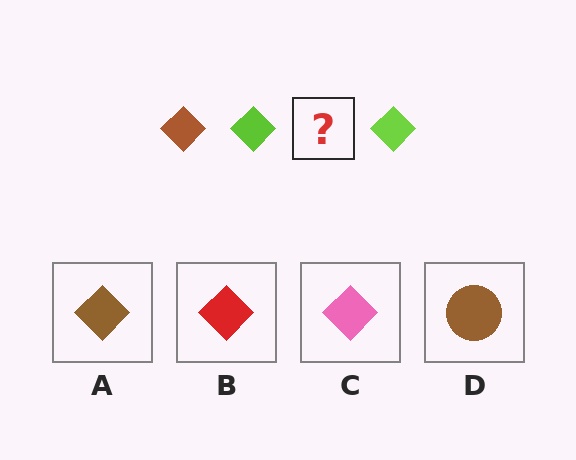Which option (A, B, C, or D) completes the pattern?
A.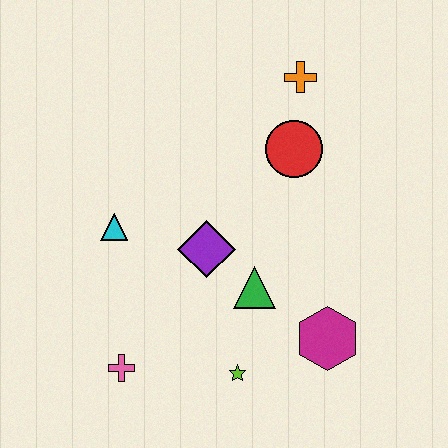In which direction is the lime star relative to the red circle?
The lime star is below the red circle.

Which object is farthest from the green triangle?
The orange cross is farthest from the green triangle.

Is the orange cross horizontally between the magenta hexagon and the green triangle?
Yes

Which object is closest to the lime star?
The green triangle is closest to the lime star.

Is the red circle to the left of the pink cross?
No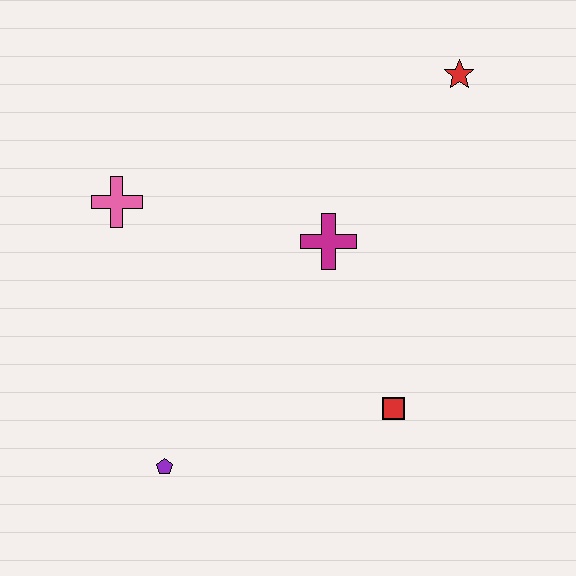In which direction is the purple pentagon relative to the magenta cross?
The purple pentagon is below the magenta cross.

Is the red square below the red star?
Yes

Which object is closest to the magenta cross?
The red square is closest to the magenta cross.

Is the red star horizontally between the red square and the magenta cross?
No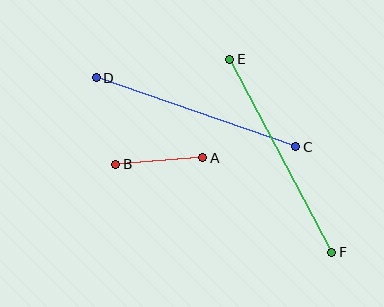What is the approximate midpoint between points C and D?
The midpoint is at approximately (196, 112) pixels.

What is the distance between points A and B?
The distance is approximately 87 pixels.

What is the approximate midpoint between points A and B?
The midpoint is at approximately (159, 161) pixels.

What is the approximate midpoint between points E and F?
The midpoint is at approximately (281, 156) pixels.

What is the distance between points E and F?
The distance is approximately 218 pixels.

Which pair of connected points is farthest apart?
Points E and F are farthest apart.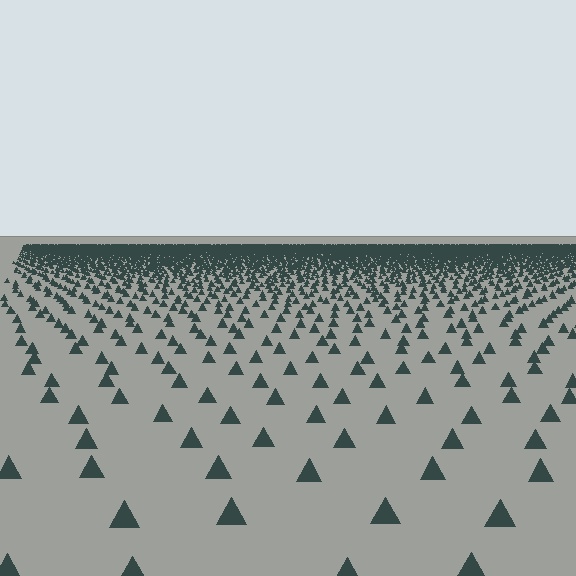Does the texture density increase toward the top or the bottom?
Density increases toward the top.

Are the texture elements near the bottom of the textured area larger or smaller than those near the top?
Larger. Near the bottom, elements are closer to the viewer and appear at a bigger on-screen size.